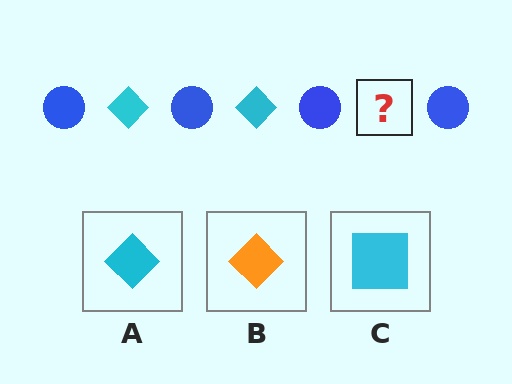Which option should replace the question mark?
Option A.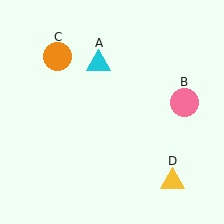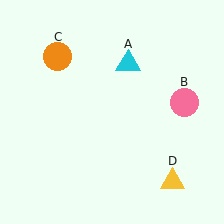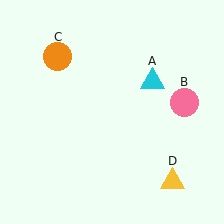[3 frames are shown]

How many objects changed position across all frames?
1 object changed position: cyan triangle (object A).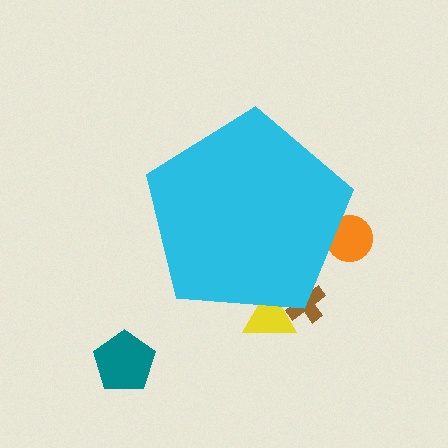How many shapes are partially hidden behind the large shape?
3 shapes are partially hidden.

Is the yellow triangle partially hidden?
Yes, the yellow triangle is partially hidden behind the cyan pentagon.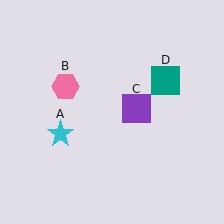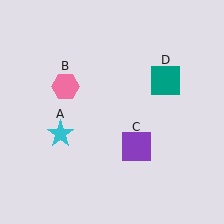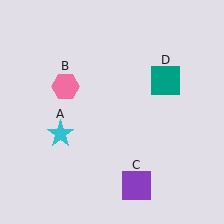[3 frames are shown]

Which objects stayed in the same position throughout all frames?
Cyan star (object A) and pink hexagon (object B) and teal square (object D) remained stationary.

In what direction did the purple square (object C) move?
The purple square (object C) moved down.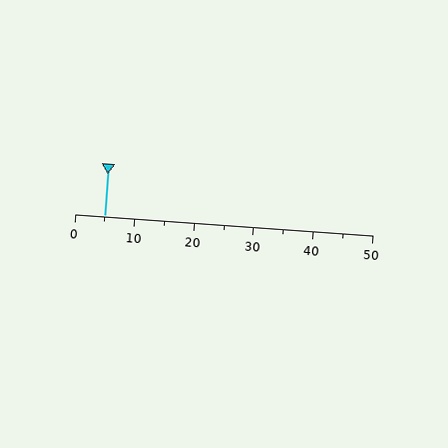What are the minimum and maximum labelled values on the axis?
The axis runs from 0 to 50.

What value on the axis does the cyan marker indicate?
The marker indicates approximately 5.